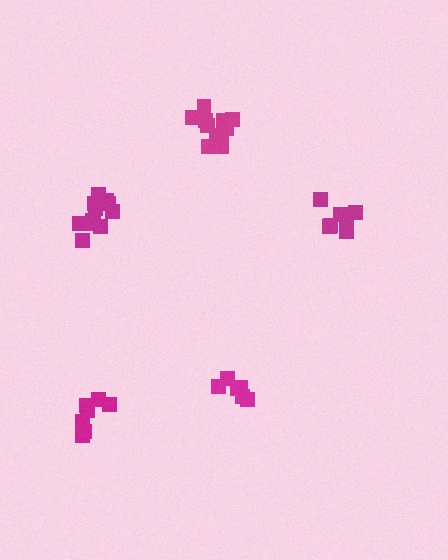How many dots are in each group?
Group 1: 6 dots, Group 2: 11 dots, Group 3: 7 dots, Group 4: 7 dots, Group 5: 11 dots (42 total).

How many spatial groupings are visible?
There are 5 spatial groupings.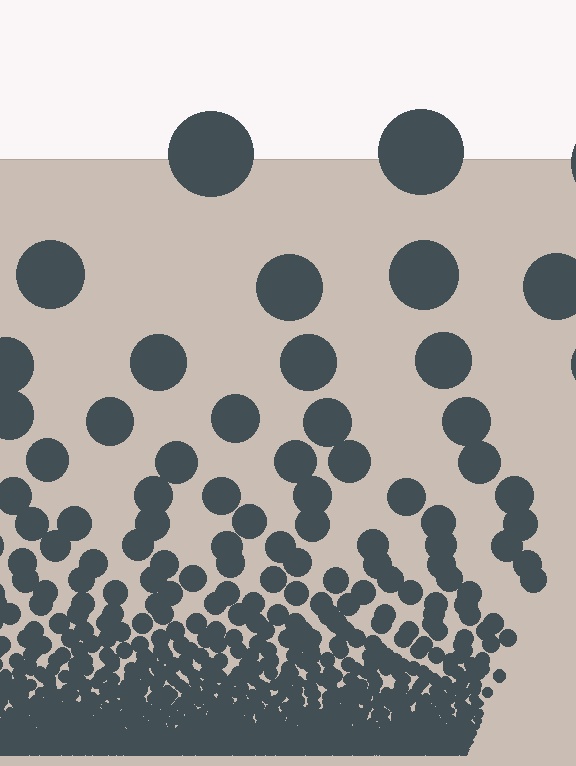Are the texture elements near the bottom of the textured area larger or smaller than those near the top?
Smaller. The gradient is inverted — elements near the bottom are smaller and denser.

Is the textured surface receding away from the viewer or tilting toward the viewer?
The surface appears to tilt toward the viewer. Texture elements get larger and sparser toward the top.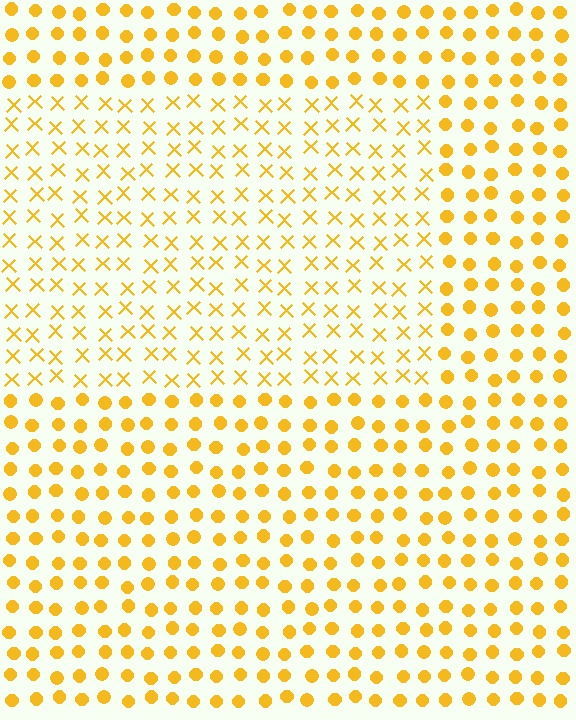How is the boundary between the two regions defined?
The boundary is defined by a change in element shape: X marks inside vs. circles outside. All elements share the same color and spacing.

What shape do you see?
I see a rectangle.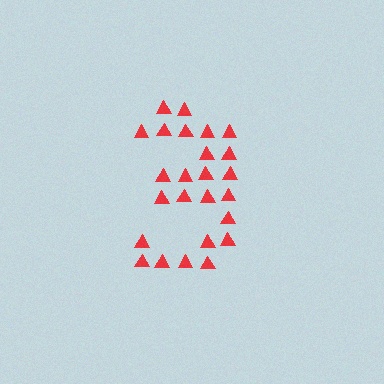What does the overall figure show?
The overall figure shows the digit 3.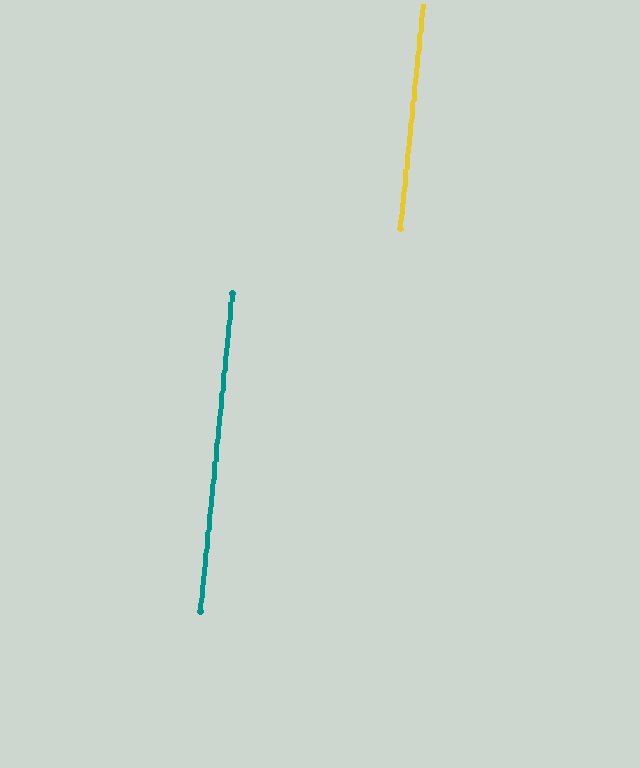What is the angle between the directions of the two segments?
Approximately 0 degrees.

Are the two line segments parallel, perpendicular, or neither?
Parallel — their directions differ by only 0.1°.